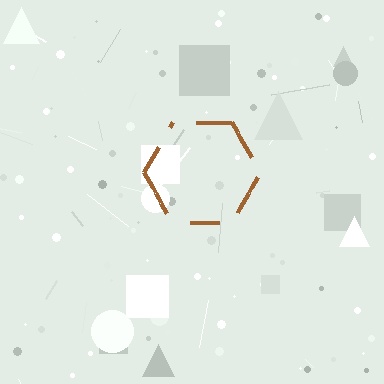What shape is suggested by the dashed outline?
The dashed outline suggests a hexagon.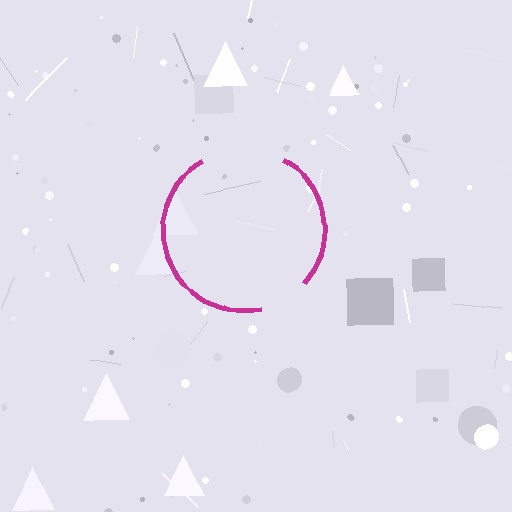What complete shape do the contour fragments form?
The contour fragments form a circle.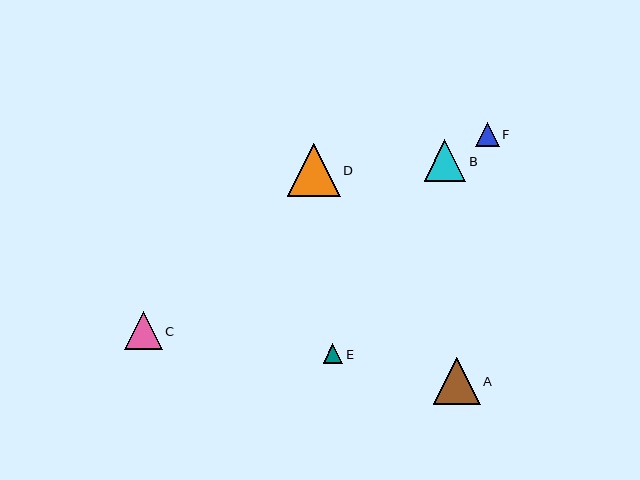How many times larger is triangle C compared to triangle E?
Triangle C is approximately 1.9 times the size of triangle E.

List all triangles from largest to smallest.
From largest to smallest: D, A, B, C, F, E.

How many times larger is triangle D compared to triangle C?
Triangle D is approximately 1.4 times the size of triangle C.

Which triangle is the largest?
Triangle D is the largest with a size of approximately 53 pixels.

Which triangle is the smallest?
Triangle E is the smallest with a size of approximately 20 pixels.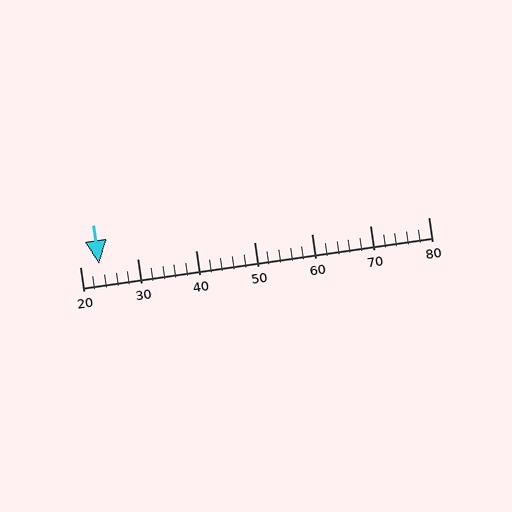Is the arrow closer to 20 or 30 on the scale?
The arrow is closer to 20.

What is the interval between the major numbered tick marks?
The major tick marks are spaced 10 units apart.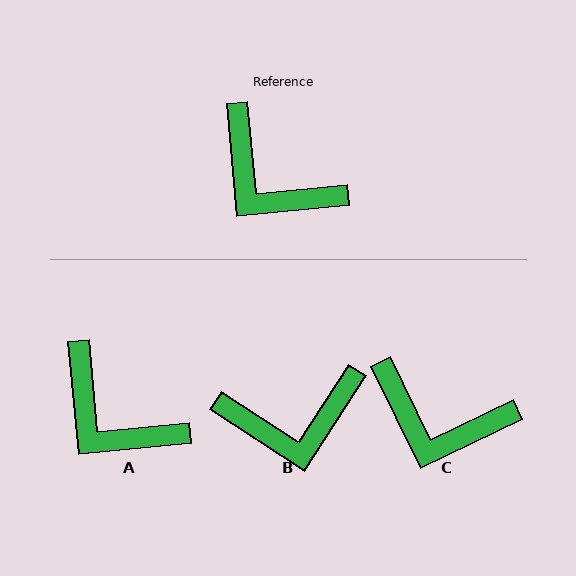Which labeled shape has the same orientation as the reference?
A.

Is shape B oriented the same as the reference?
No, it is off by about 52 degrees.